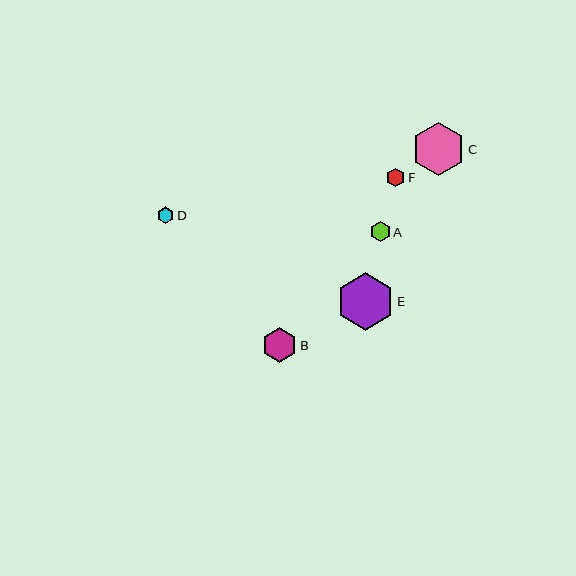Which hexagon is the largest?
Hexagon E is the largest with a size of approximately 58 pixels.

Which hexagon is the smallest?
Hexagon D is the smallest with a size of approximately 17 pixels.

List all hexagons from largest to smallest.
From largest to smallest: E, C, B, A, F, D.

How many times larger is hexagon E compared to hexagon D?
Hexagon E is approximately 3.5 times the size of hexagon D.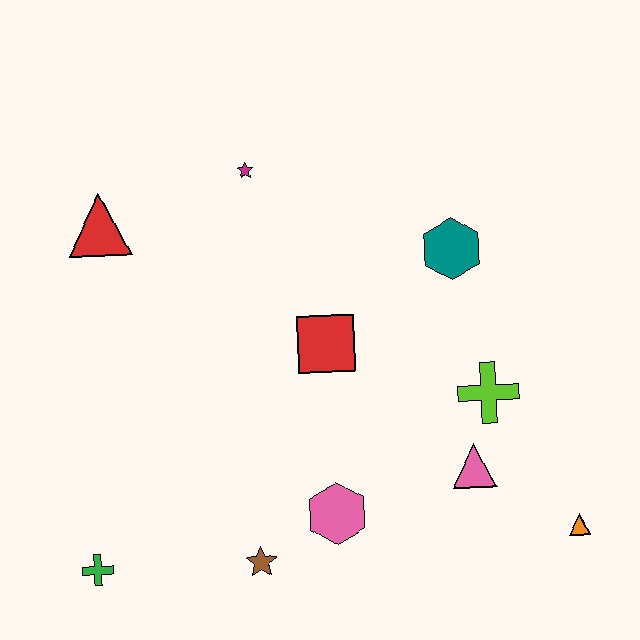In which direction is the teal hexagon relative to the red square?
The teal hexagon is to the right of the red square.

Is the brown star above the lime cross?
No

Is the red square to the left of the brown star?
No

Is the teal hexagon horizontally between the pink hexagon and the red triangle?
No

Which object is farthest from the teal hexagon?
The green cross is farthest from the teal hexagon.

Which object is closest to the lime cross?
The pink triangle is closest to the lime cross.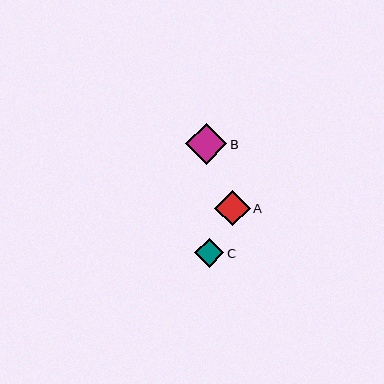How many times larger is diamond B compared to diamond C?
Diamond B is approximately 1.4 times the size of diamond C.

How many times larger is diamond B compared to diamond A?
Diamond B is approximately 1.2 times the size of diamond A.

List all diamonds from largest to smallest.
From largest to smallest: B, A, C.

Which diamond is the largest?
Diamond B is the largest with a size of approximately 41 pixels.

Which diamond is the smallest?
Diamond C is the smallest with a size of approximately 29 pixels.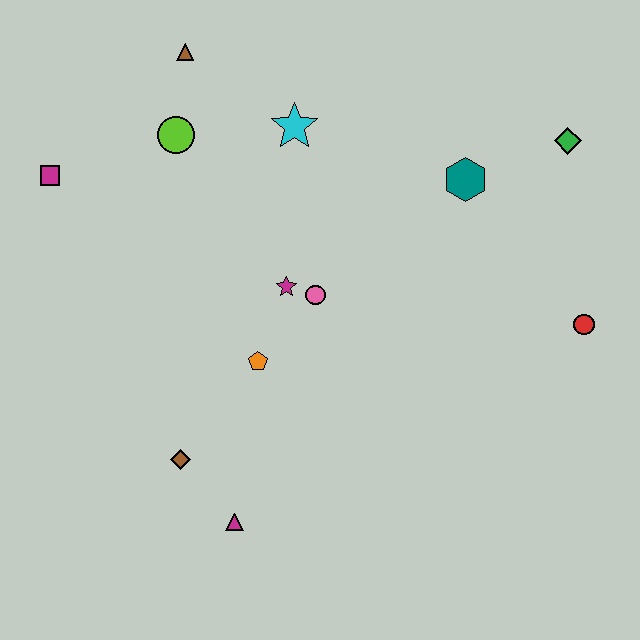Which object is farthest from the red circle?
The magenta square is farthest from the red circle.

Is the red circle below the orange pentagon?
No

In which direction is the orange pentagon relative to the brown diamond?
The orange pentagon is above the brown diamond.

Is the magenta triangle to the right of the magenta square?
Yes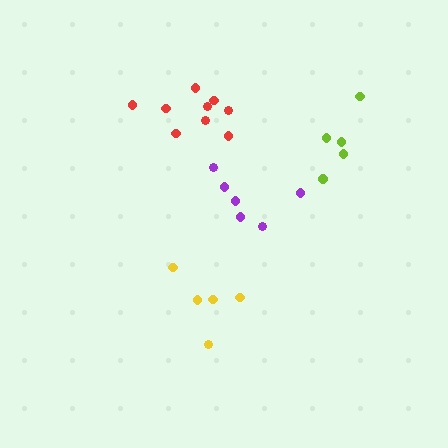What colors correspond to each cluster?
The clusters are colored: red, purple, yellow, lime.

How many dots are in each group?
Group 1: 9 dots, Group 2: 6 dots, Group 3: 5 dots, Group 4: 5 dots (25 total).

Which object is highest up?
The red cluster is topmost.